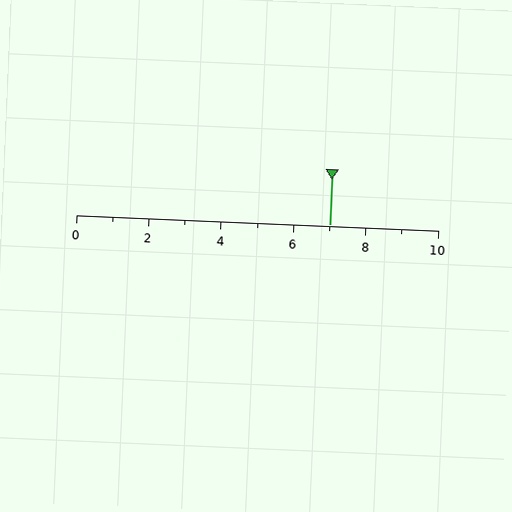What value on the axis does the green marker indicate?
The marker indicates approximately 7.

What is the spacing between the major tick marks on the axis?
The major ticks are spaced 2 apart.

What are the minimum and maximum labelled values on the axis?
The axis runs from 0 to 10.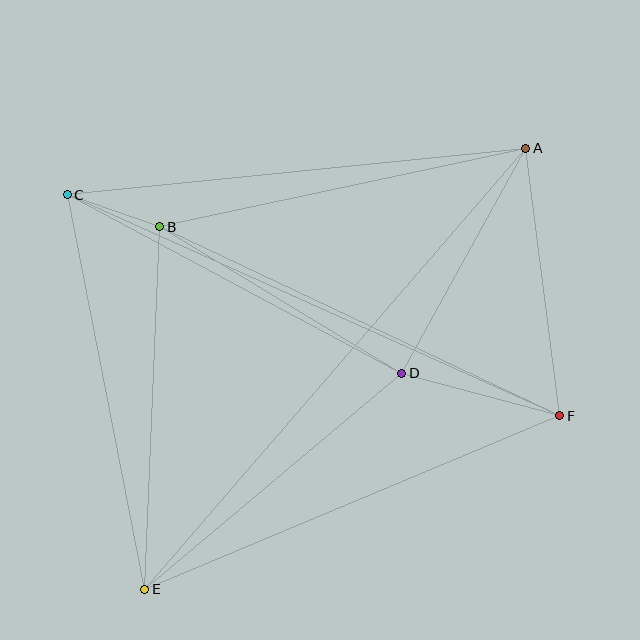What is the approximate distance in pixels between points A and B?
The distance between A and B is approximately 374 pixels.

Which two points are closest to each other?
Points B and C are closest to each other.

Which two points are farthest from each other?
Points A and E are farthest from each other.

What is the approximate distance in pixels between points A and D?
The distance between A and D is approximately 257 pixels.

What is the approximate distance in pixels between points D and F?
The distance between D and F is approximately 164 pixels.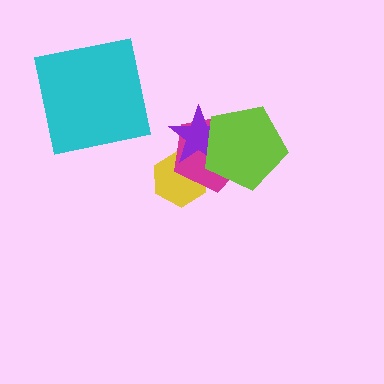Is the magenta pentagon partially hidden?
Yes, it is partially covered by another shape.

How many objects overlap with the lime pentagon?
2 objects overlap with the lime pentagon.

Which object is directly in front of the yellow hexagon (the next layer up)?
The magenta pentagon is directly in front of the yellow hexagon.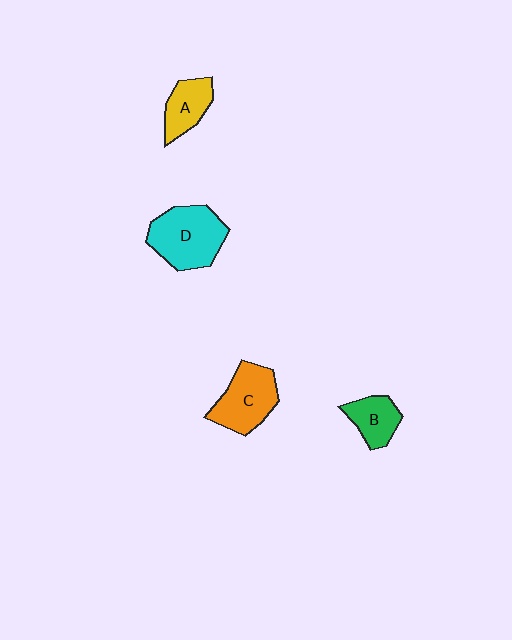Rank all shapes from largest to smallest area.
From largest to smallest: D (cyan), C (orange), A (yellow), B (green).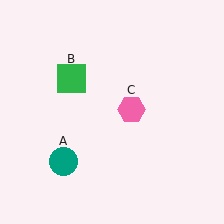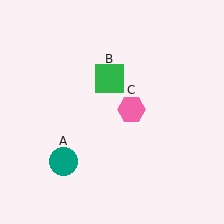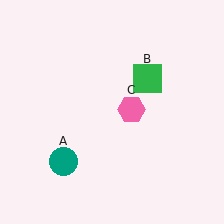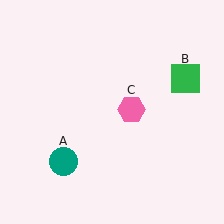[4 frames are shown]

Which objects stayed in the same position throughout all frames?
Teal circle (object A) and pink hexagon (object C) remained stationary.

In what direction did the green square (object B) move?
The green square (object B) moved right.